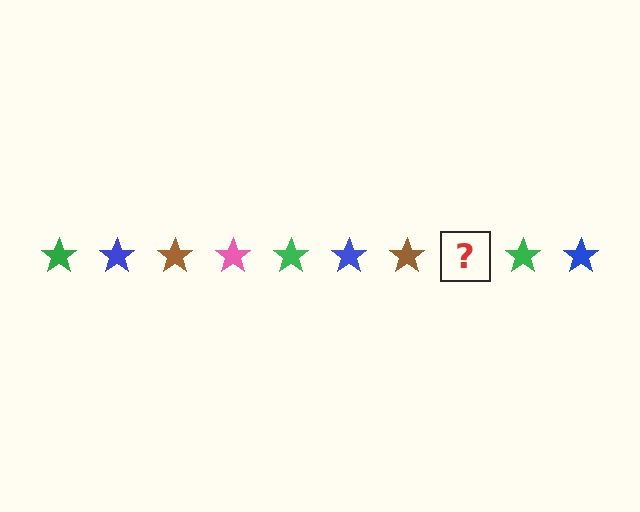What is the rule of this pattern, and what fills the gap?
The rule is that the pattern cycles through green, blue, brown, pink stars. The gap should be filled with a pink star.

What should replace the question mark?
The question mark should be replaced with a pink star.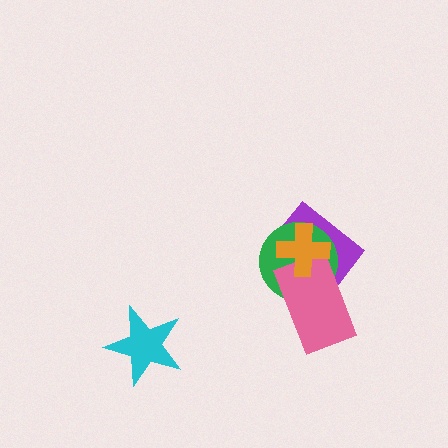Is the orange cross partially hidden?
No, no other shape covers it.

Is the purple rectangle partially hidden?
Yes, it is partially covered by another shape.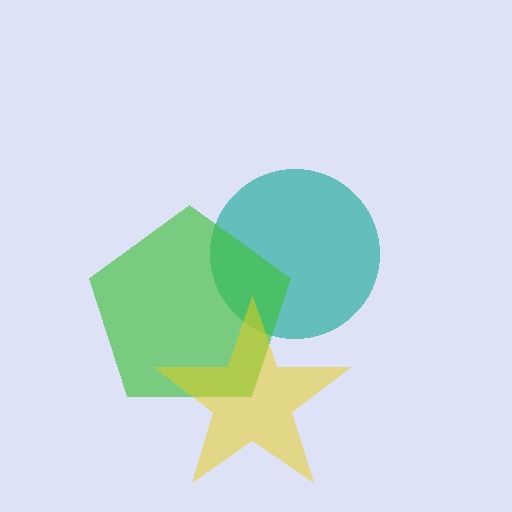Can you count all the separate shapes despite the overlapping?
Yes, there are 3 separate shapes.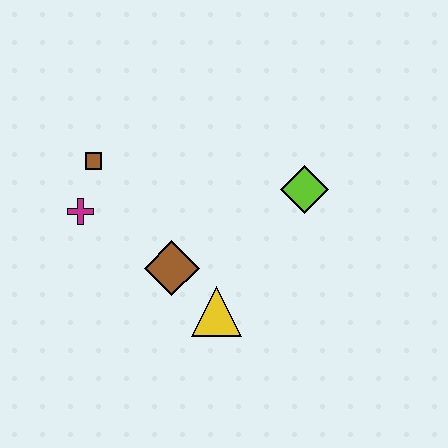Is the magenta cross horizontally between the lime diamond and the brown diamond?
No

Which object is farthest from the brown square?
The lime diamond is farthest from the brown square.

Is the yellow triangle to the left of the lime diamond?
Yes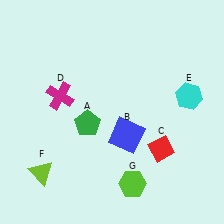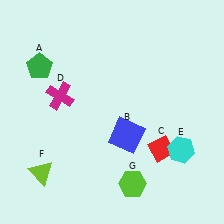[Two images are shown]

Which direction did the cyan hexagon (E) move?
The cyan hexagon (E) moved down.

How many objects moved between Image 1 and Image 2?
2 objects moved between the two images.